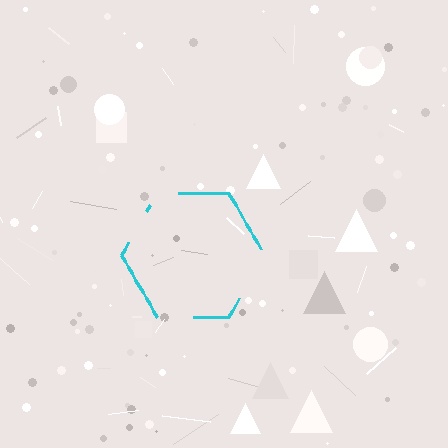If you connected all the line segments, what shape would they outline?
They would outline a hexagon.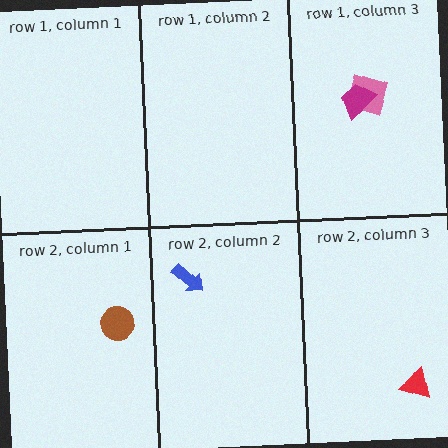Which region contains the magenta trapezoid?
The row 1, column 3 region.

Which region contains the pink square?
The row 1, column 3 region.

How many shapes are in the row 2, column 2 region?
1.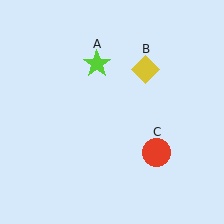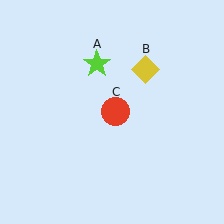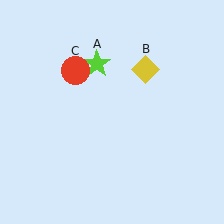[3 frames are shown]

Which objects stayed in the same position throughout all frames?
Lime star (object A) and yellow diamond (object B) remained stationary.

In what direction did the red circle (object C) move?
The red circle (object C) moved up and to the left.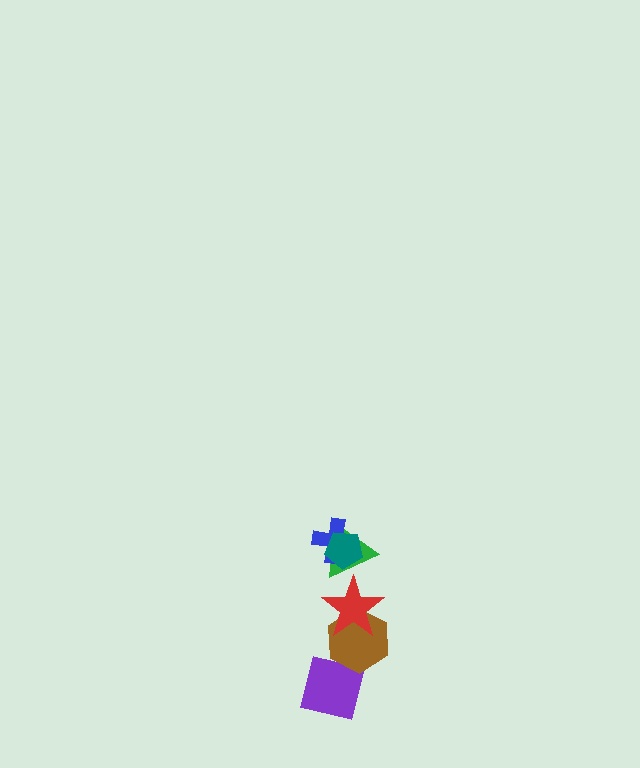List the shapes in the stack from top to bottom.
From top to bottom: the teal pentagon, the blue cross, the green triangle, the red star, the brown hexagon, the purple square.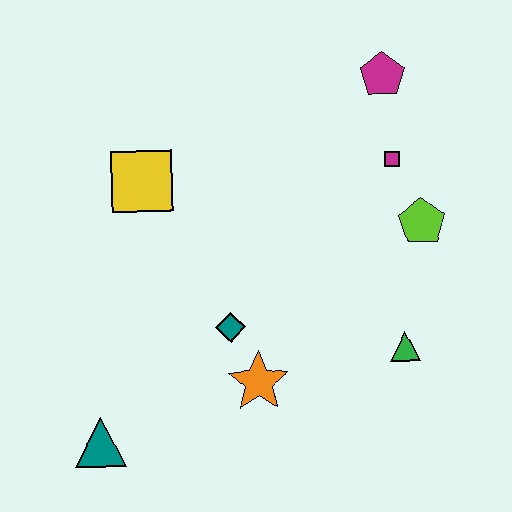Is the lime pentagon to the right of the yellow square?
Yes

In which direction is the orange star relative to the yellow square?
The orange star is below the yellow square.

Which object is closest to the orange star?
The teal diamond is closest to the orange star.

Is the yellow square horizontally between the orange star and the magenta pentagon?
No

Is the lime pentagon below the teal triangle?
No